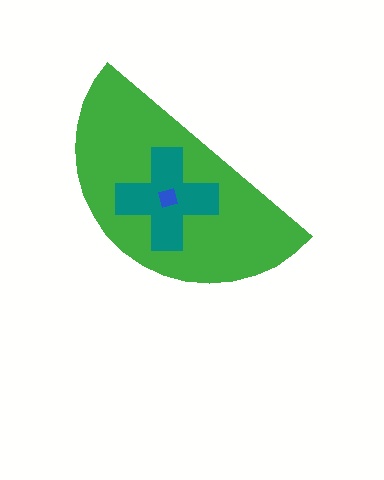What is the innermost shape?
The blue diamond.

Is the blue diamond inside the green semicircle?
Yes.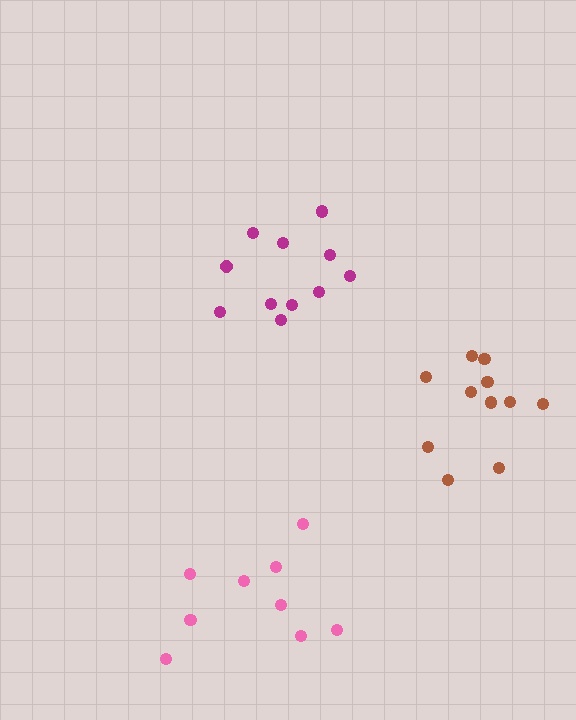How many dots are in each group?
Group 1: 11 dots, Group 2: 9 dots, Group 3: 11 dots (31 total).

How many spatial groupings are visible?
There are 3 spatial groupings.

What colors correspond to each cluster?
The clusters are colored: brown, pink, magenta.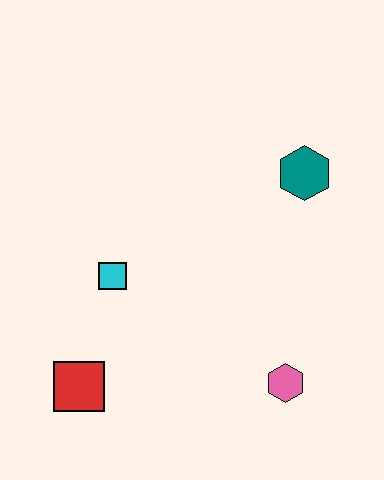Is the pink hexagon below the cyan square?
Yes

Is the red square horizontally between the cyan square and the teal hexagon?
No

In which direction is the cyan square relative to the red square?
The cyan square is above the red square.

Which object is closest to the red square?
The cyan square is closest to the red square.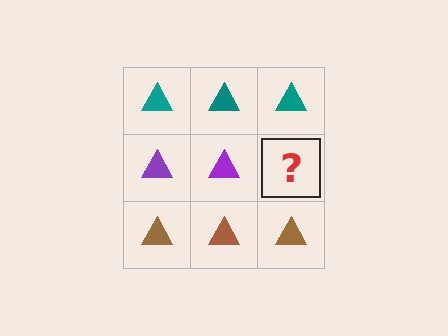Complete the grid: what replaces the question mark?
The question mark should be replaced with a purple triangle.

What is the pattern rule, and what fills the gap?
The rule is that each row has a consistent color. The gap should be filled with a purple triangle.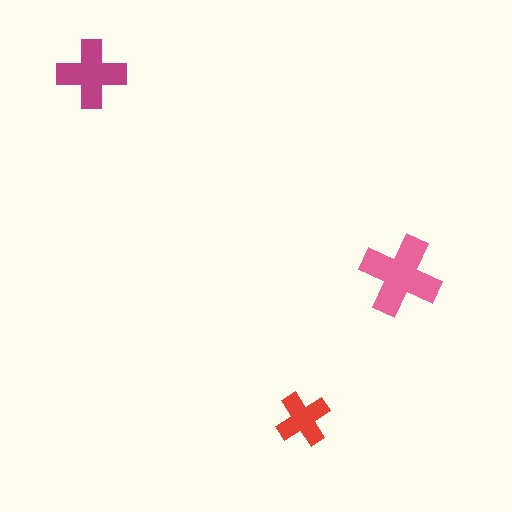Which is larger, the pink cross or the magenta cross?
The pink one.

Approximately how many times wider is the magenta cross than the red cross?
About 1.5 times wider.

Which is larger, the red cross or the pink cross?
The pink one.